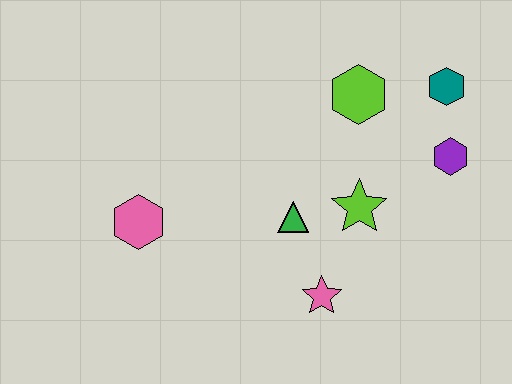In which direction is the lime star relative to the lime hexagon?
The lime star is below the lime hexagon.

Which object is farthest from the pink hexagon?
The teal hexagon is farthest from the pink hexagon.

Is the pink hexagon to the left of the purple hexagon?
Yes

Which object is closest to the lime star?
The green triangle is closest to the lime star.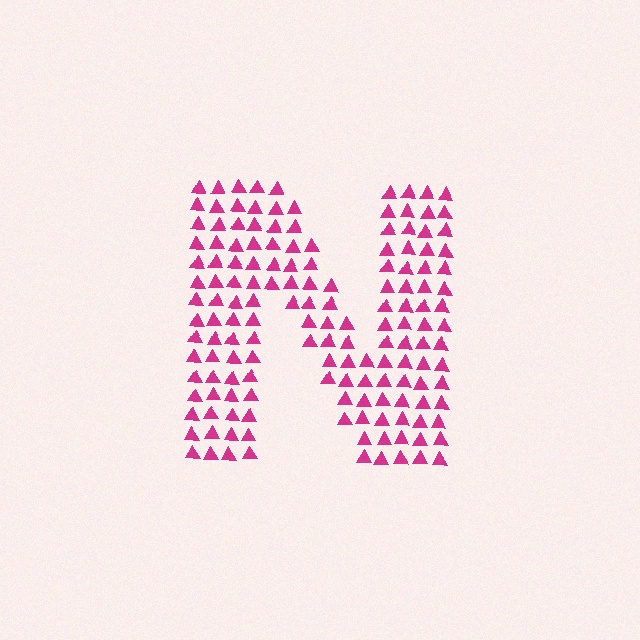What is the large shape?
The large shape is the letter N.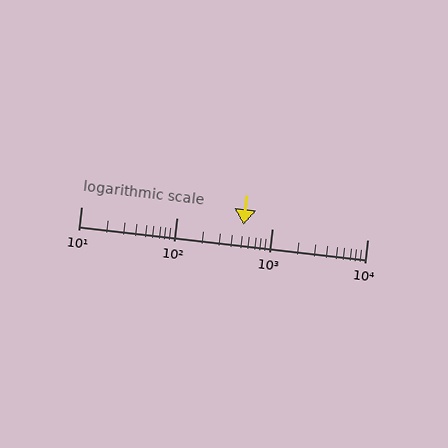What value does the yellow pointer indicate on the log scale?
The pointer indicates approximately 500.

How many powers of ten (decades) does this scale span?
The scale spans 3 decades, from 10 to 10000.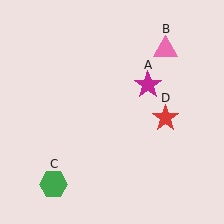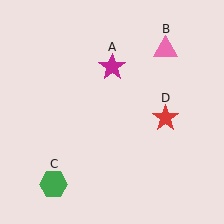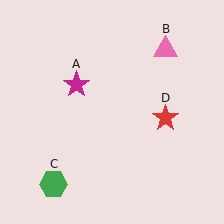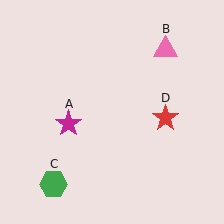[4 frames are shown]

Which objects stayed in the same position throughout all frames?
Pink triangle (object B) and green hexagon (object C) and red star (object D) remained stationary.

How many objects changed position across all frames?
1 object changed position: magenta star (object A).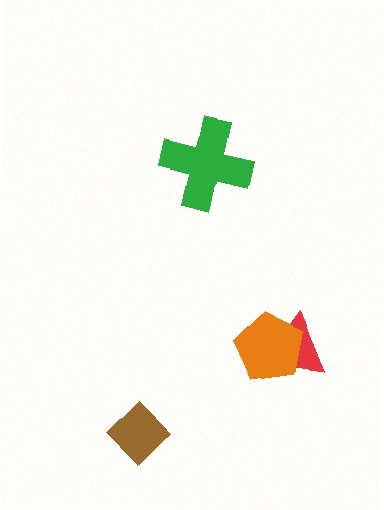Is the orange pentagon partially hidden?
No, no other shape covers it.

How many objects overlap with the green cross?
0 objects overlap with the green cross.